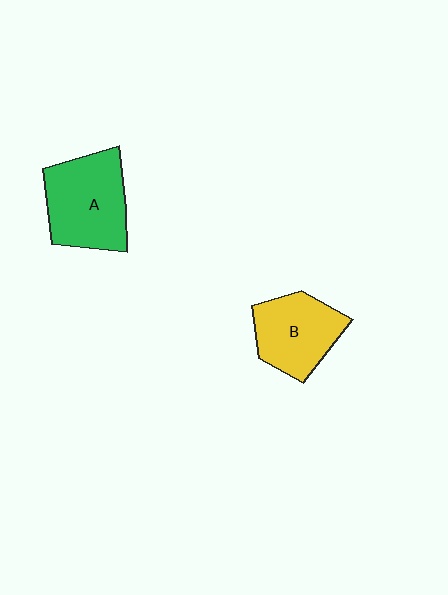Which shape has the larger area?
Shape A (green).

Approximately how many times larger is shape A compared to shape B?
Approximately 1.2 times.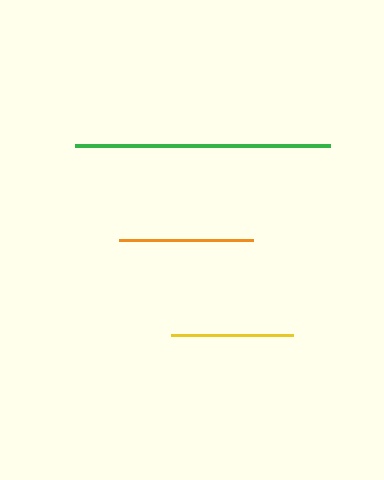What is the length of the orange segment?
The orange segment is approximately 134 pixels long.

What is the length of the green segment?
The green segment is approximately 255 pixels long.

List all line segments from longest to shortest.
From longest to shortest: green, orange, yellow.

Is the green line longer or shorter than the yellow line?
The green line is longer than the yellow line.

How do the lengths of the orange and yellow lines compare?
The orange and yellow lines are approximately the same length.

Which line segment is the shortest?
The yellow line is the shortest at approximately 122 pixels.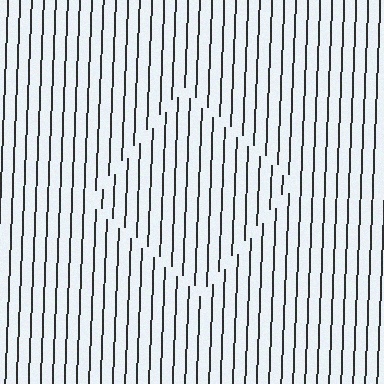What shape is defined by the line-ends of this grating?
An illusory square. The interior of the shape contains the same grating, shifted by half a period — the contour is defined by the phase discontinuity where line-ends from the inner and outer gratings abut.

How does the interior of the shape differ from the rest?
The interior of the shape contains the same grating, shifted by half a period — the contour is defined by the phase discontinuity where line-ends from the inner and outer gratings abut.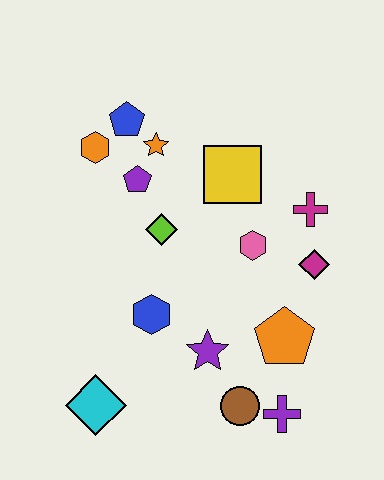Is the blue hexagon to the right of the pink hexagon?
No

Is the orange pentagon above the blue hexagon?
No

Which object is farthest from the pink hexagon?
The cyan diamond is farthest from the pink hexagon.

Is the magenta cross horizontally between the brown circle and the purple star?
No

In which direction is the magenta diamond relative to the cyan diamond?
The magenta diamond is to the right of the cyan diamond.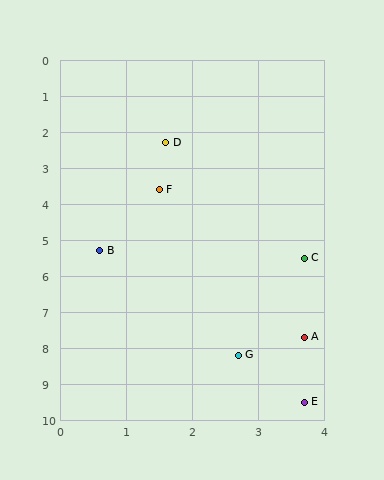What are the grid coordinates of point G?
Point G is at approximately (2.7, 8.2).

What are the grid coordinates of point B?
Point B is at approximately (0.6, 5.3).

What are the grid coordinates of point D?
Point D is at approximately (1.6, 2.3).